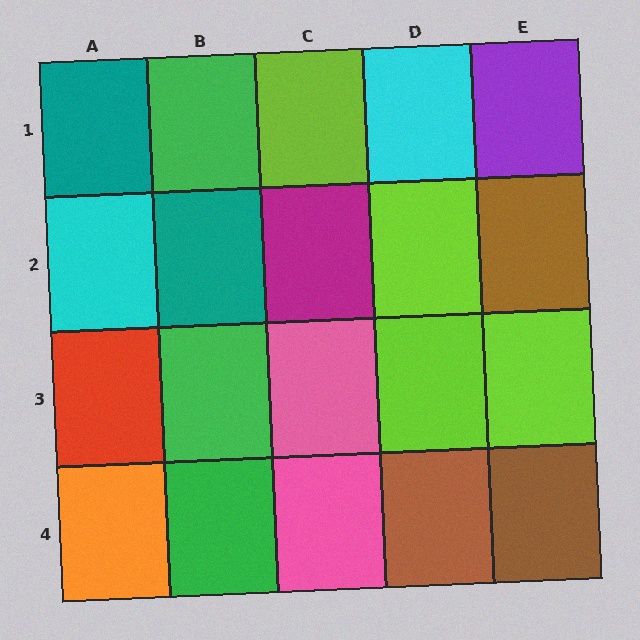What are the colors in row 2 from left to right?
Cyan, teal, magenta, lime, brown.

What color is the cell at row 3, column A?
Red.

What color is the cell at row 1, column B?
Green.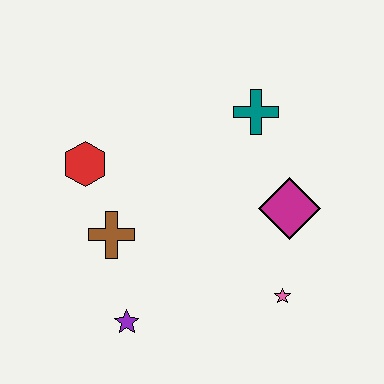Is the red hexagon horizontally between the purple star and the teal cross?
No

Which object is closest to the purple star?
The brown cross is closest to the purple star.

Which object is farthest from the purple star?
The teal cross is farthest from the purple star.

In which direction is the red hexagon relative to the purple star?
The red hexagon is above the purple star.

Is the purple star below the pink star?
Yes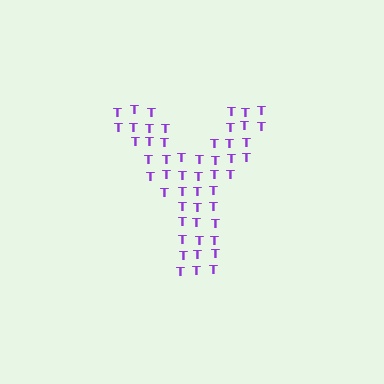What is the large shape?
The large shape is the letter Y.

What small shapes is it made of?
It is made of small letter T's.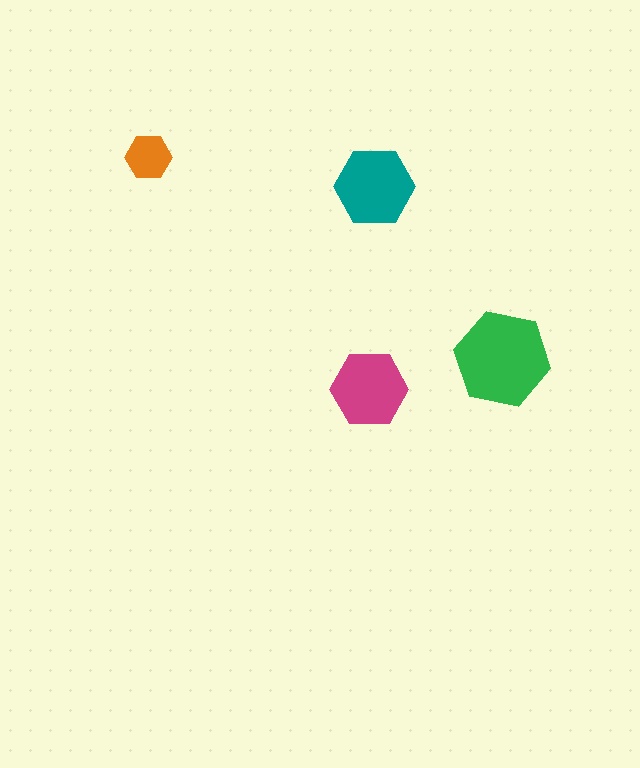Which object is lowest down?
The magenta hexagon is bottommost.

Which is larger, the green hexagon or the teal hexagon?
The green one.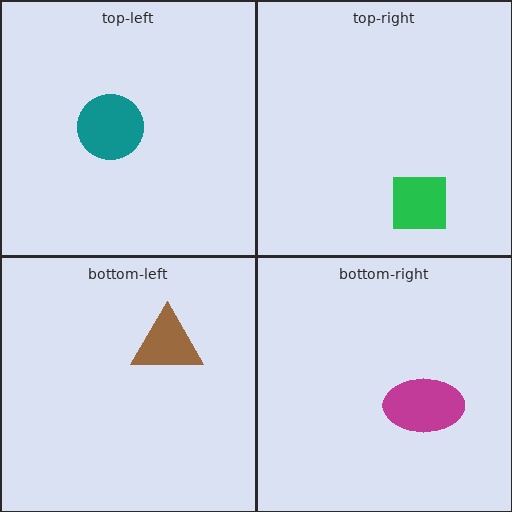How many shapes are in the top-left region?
1.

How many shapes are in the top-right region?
1.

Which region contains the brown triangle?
The bottom-left region.